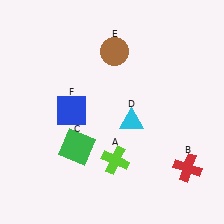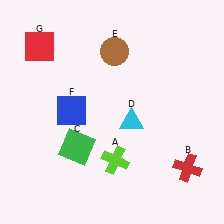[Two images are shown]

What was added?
A red square (G) was added in Image 2.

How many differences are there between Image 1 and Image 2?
There is 1 difference between the two images.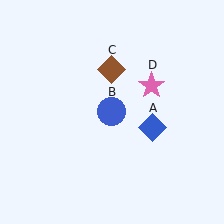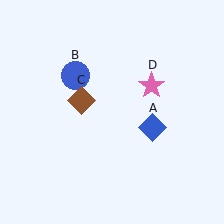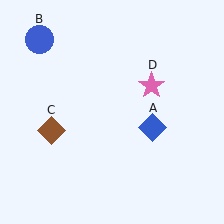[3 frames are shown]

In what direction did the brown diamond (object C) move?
The brown diamond (object C) moved down and to the left.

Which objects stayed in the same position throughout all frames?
Blue diamond (object A) and pink star (object D) remained stationary.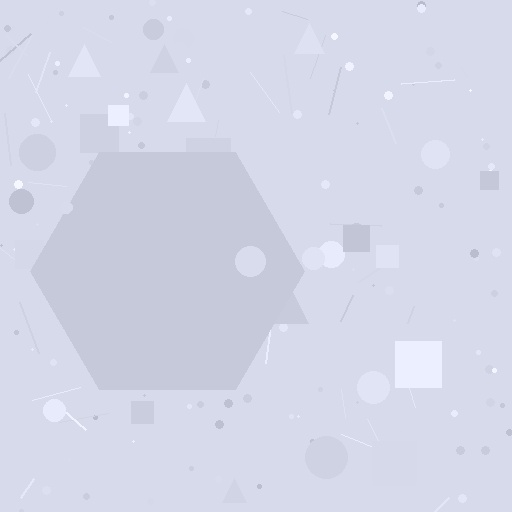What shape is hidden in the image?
A hexagon is hidden in the image.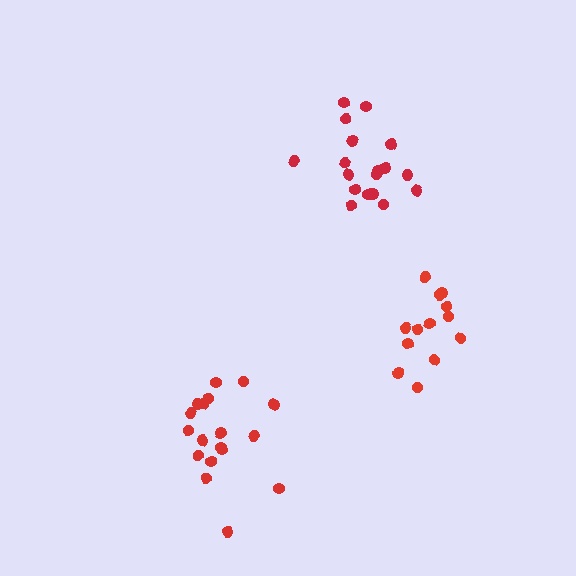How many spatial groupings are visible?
There are 3 spatial groupings.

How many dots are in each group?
Group 1: 18 dots, Group 2: 18 dots, Group 3: 13 dots (49 total).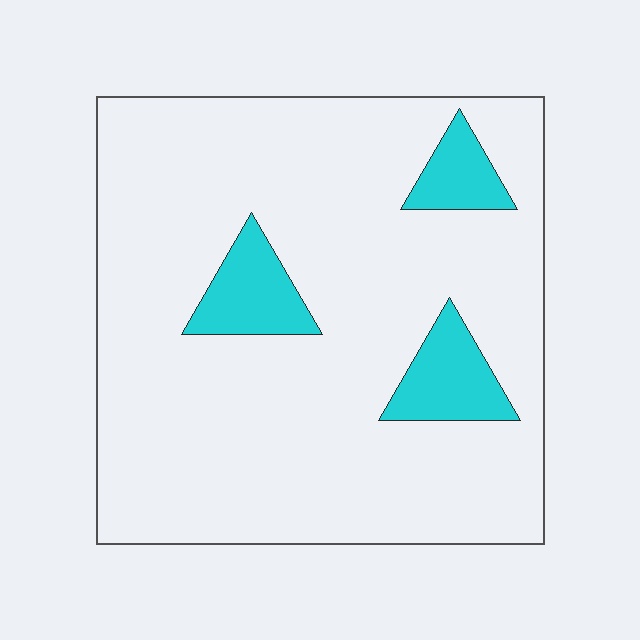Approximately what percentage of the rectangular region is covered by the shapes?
Approximately 10%.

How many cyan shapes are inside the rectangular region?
3.